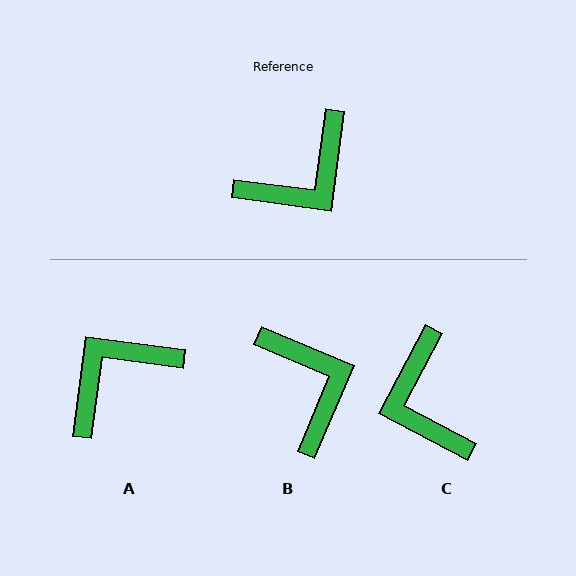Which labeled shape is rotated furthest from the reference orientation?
A, about 180 degrees away.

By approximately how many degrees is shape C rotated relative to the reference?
Approximately 110 degrees clockwise.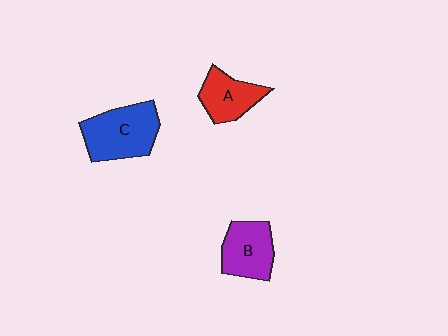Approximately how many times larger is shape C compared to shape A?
Approximately 1.5 times.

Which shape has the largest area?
Shape C (blue).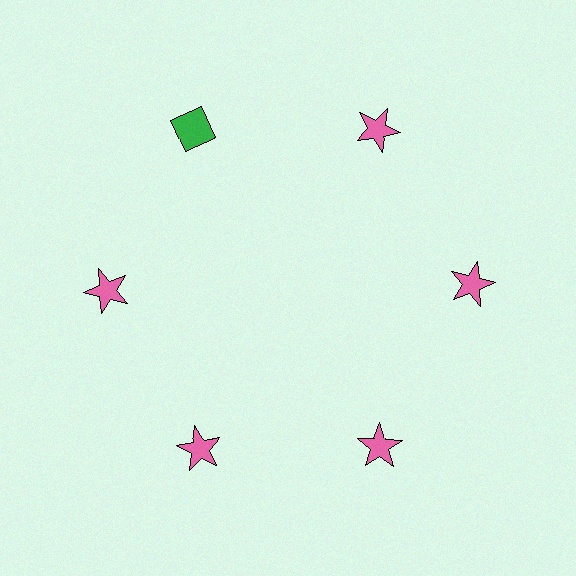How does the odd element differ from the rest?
It differs in both color (green instead of pink) and shape (diamond instead of star).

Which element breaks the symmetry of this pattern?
The green diamond at roughly the 11 o'clock position breaks the symmetry. All other shapes are pink stars.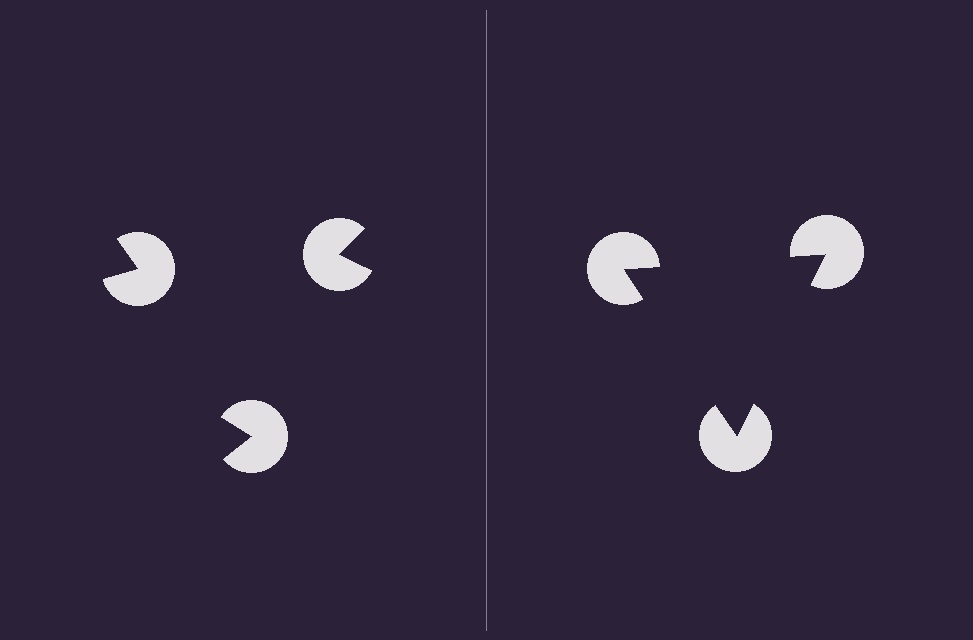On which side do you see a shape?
An illusory triangle appears on the right side. On the left side the wedge cuts are rotated, so no coherent shape forms.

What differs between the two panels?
The pac-man discs are positioned identically on both sides; only the wedge orientations differ. On the right they align to a triangle; on the left they are misaligned.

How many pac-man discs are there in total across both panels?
6 — 3 on each side.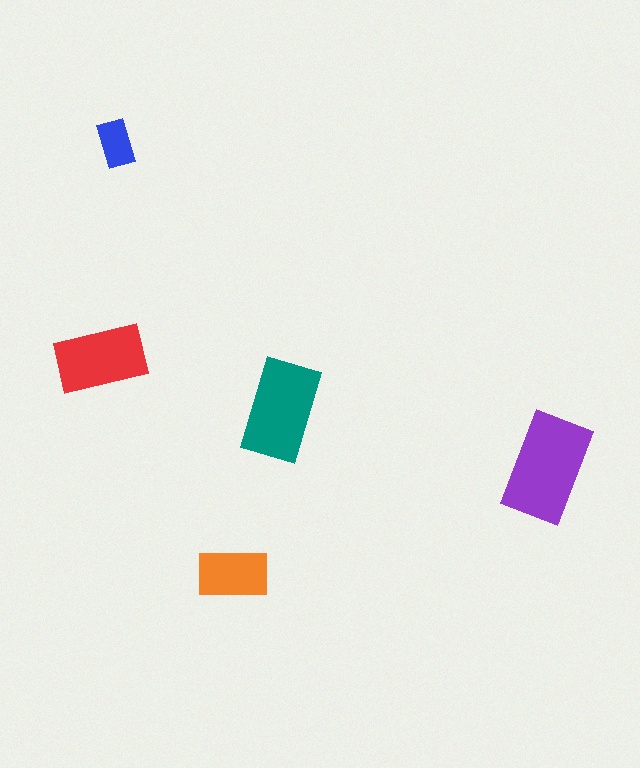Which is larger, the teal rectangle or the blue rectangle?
The teal one.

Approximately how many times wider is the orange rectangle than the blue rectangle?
About 1.5 times wider.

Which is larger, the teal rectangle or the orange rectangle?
The teal one.